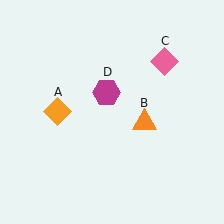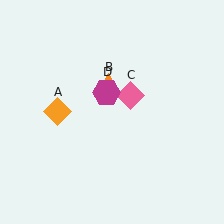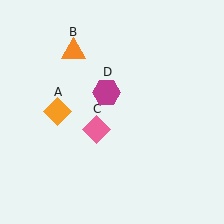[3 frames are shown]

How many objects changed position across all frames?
2 objects changed position: orange triangle (object B), pink diamond (object C).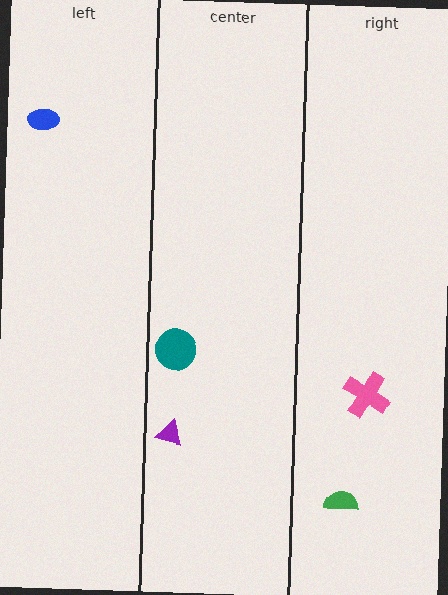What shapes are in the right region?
The pink cross, the green semicircle.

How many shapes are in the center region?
2.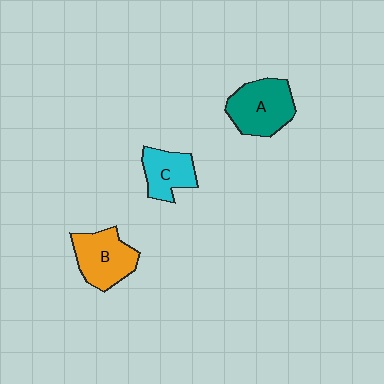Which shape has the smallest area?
Shape C (cyan).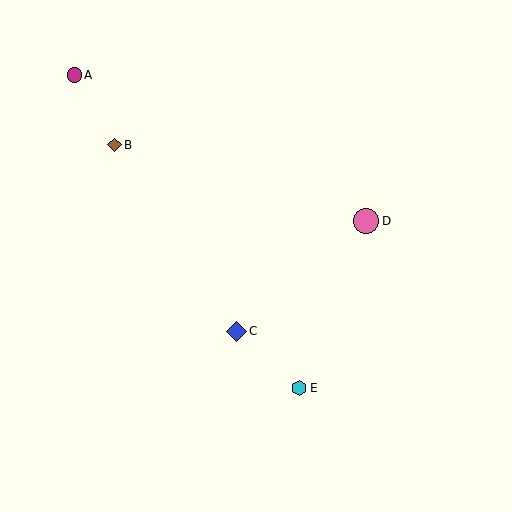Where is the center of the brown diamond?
The center of the brown diamond is at (114, 145).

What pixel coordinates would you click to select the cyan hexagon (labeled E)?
Click at (299, 388) to select the cyan hexagon E.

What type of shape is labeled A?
Shape A is a magenta circle.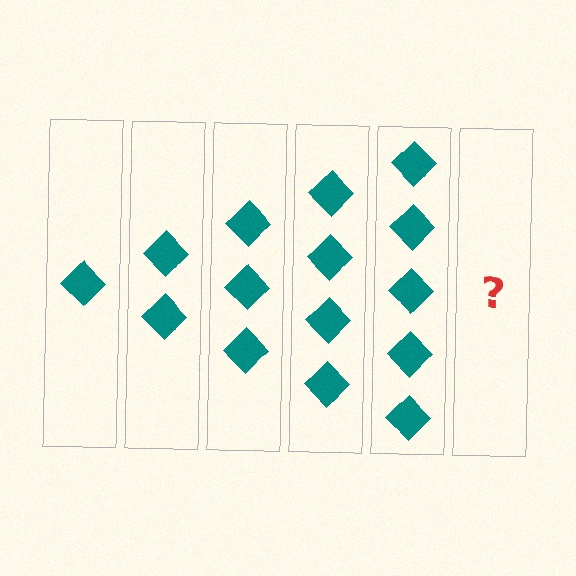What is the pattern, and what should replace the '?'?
The pattern is that each step adds one more diamond. The '?' should be 6 diamonds.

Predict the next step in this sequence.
The next step is 6 diamonds.